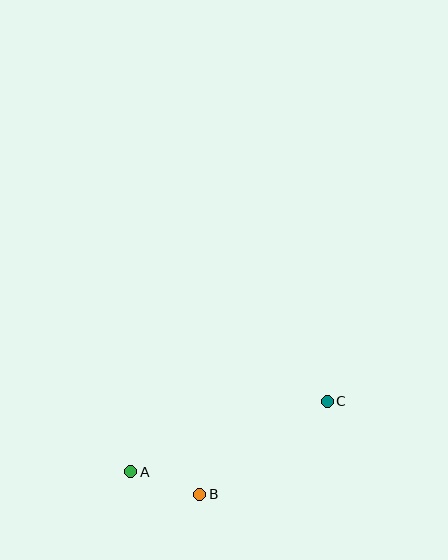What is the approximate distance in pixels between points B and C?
The distance between B and C is approximately 158 pixels.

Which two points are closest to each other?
Points A and B are closest to each other.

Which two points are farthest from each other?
Points A and C are farthest from each other.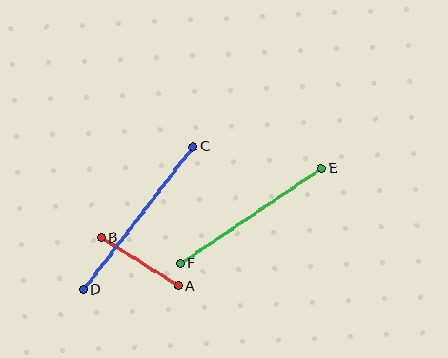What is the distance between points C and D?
The distance is approximately 180 pixels.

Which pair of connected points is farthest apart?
Points C and D are farthest apart.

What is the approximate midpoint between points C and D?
The midpoint is at approximately (138, 218) pixels.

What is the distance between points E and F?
The distance is approximately 170 pixels.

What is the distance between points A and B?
The distance is approximately 91 pixels.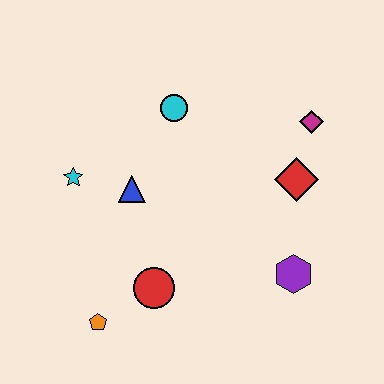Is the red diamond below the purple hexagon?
No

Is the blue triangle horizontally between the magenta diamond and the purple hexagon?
No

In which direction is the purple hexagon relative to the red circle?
The purple hexagon is to the right of the red circle.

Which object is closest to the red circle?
The orange pentagon is closest to the red circle.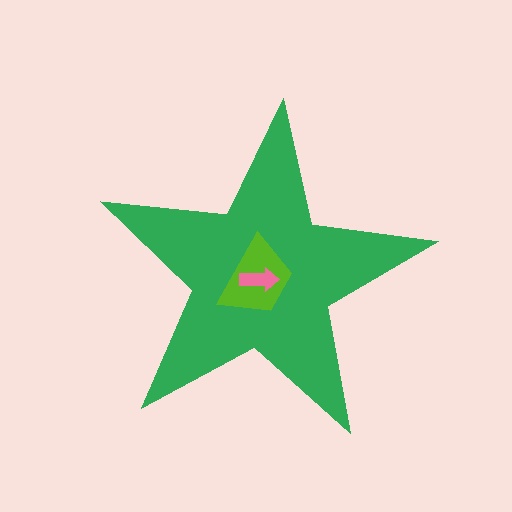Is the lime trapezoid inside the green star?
Yes.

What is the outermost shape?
The green star.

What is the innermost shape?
The pink arrow.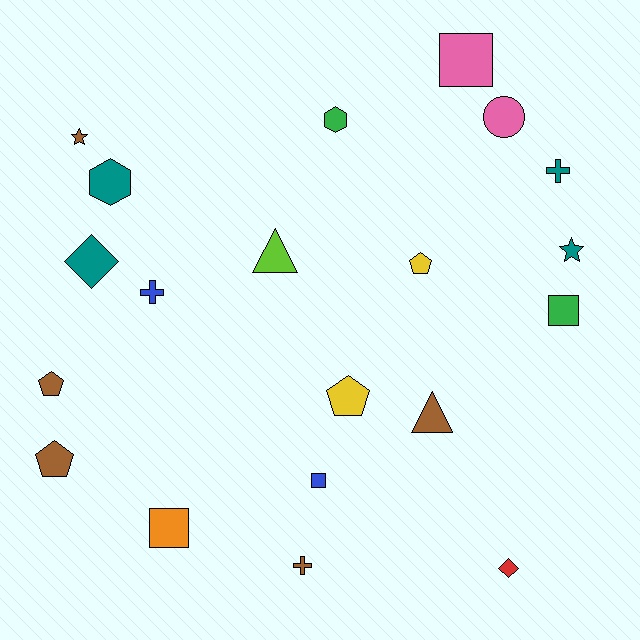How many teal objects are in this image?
There are 4 teal objects.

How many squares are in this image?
There are 4 squares.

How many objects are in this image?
There are 20 objects.